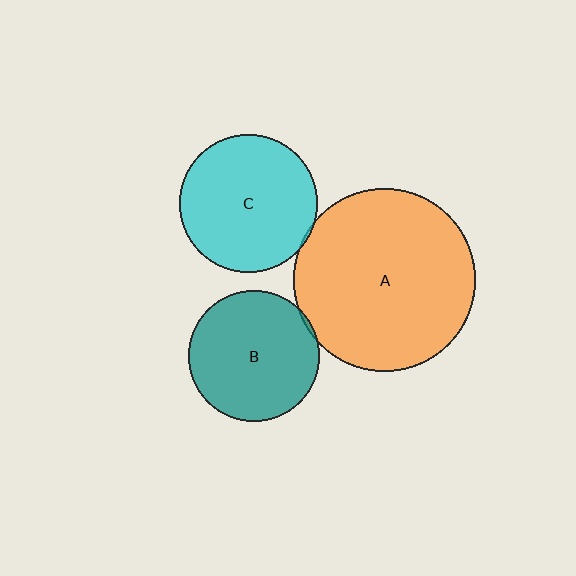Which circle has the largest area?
Circle A (orange).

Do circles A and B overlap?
Yes.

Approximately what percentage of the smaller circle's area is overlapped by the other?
Approximately 5%.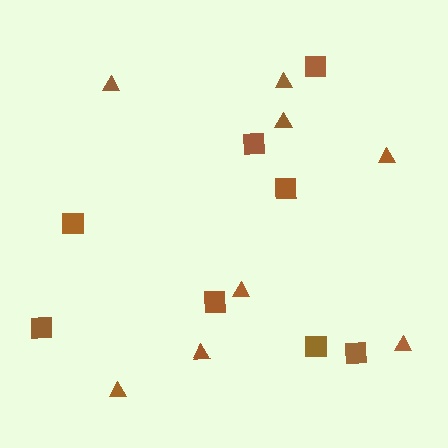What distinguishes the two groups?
There are 2 groups: one group of triangles (8) and one group of squares (8).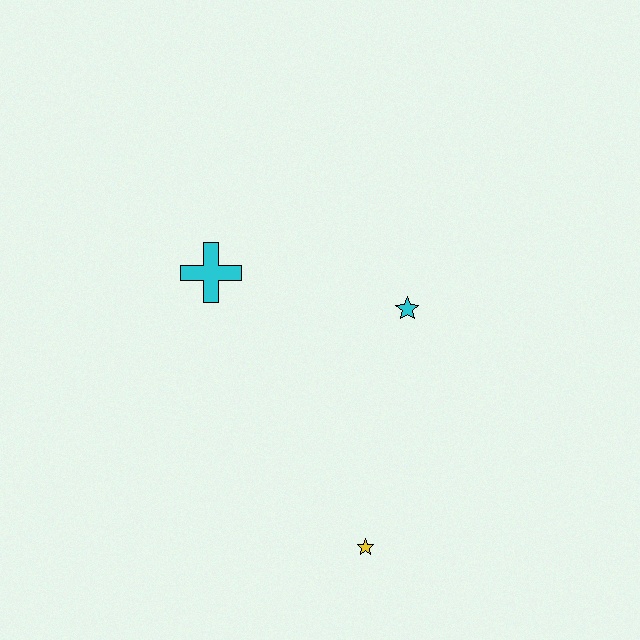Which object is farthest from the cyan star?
The yellow star is farthest from the cyan star.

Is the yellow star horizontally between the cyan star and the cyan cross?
Yes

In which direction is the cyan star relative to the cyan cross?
The cyan star is to the right of the cyan cross.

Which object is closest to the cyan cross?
The cyan star is closest to the cyan cross.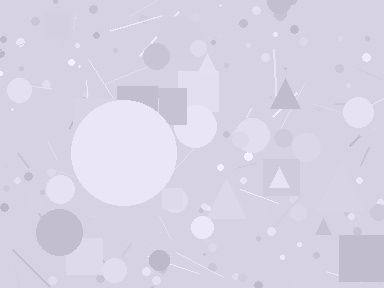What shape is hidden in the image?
A circle is hidden in the image.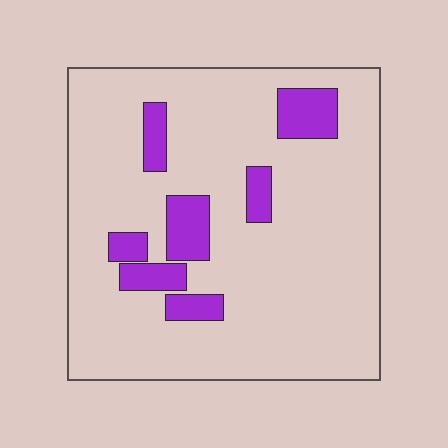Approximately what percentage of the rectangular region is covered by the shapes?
Approximately 15%.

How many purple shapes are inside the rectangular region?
7.